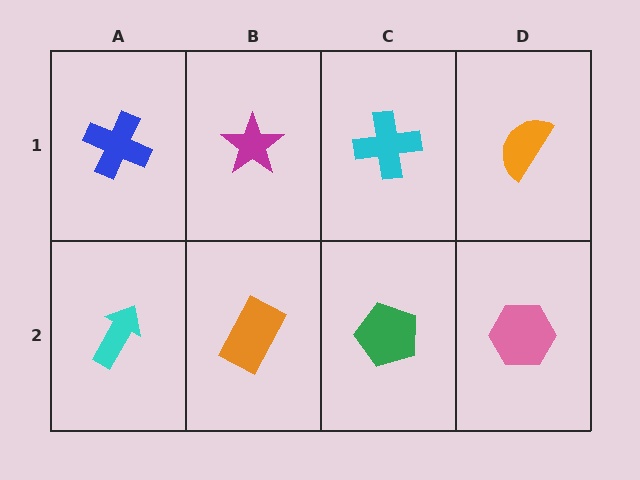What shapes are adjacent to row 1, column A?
A cyan arrow (row 2, column A), a magenta star (row 1, column B).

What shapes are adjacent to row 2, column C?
A cyan cross (row 1, column C), an orange rectangle (row 2, column B), a pink hexagon (row 2, column D).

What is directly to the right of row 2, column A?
An orange rectangle.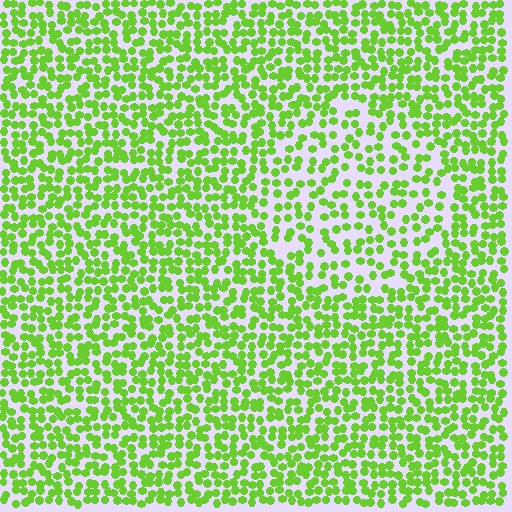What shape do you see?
I see a circle.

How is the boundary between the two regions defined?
The boundary is defined by a change in element density (approximately 1.6x ratio). All elements are the same color, size, and shape.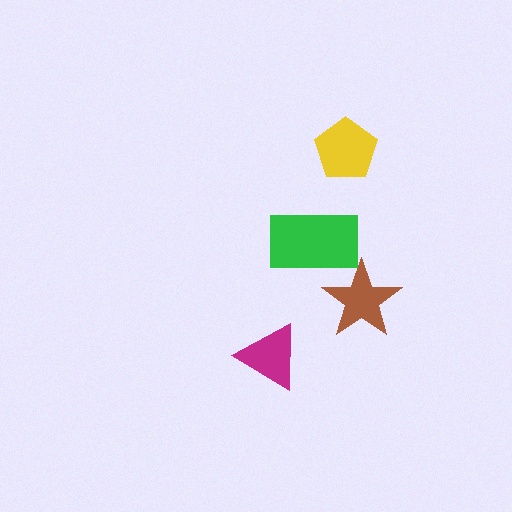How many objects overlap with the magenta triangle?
0 objects overlap with the magenta triangle.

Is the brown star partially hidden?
Yes, it is partially covered by another shape.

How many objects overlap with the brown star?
1 object overlaps with the brown star.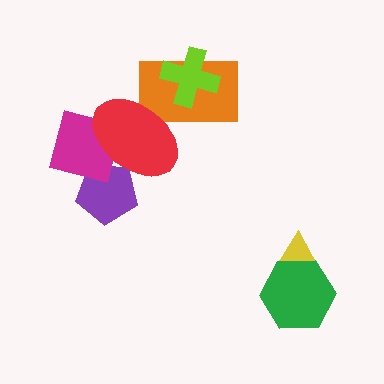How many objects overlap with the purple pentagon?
2 objects overlap with the purple pentagon.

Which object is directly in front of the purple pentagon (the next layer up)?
The magenta square is directly in front of the purple pentagon.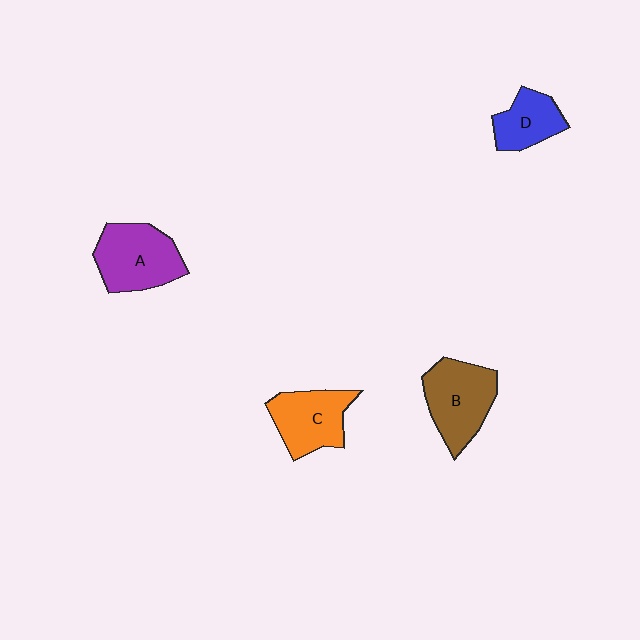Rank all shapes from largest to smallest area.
From largest to smallest: A (purple), B (brown), C (orange), D (blue).